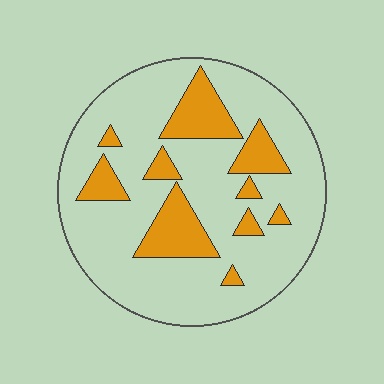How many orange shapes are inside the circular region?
10.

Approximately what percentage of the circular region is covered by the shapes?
Approximately 20%.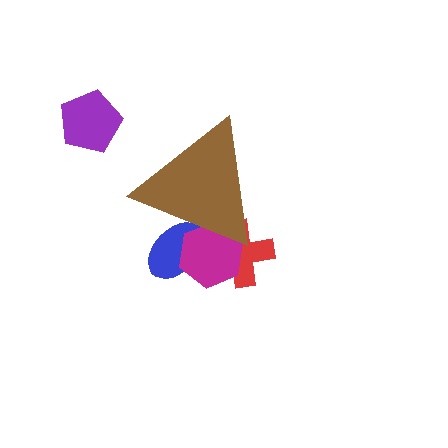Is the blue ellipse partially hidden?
Yes, the blue ellipse is partially hidden behind the brown triangle.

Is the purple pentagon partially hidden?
No, the purple pentagon is fully visible.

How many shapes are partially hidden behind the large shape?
3 shapes are partially hidden.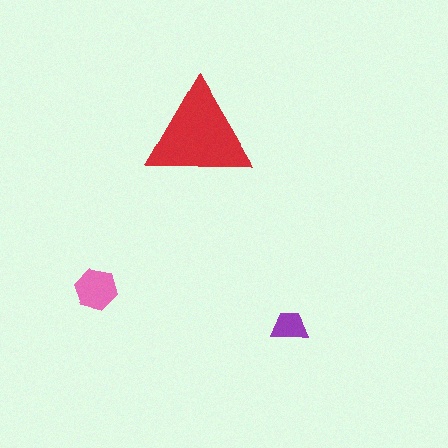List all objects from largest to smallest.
The red triangle, the pink hexagon, the purple trapezoid.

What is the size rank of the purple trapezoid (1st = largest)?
3rd.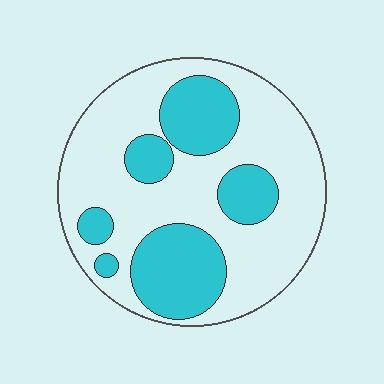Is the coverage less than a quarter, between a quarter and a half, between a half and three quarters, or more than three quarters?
Between a quarter and a half.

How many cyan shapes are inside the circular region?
6.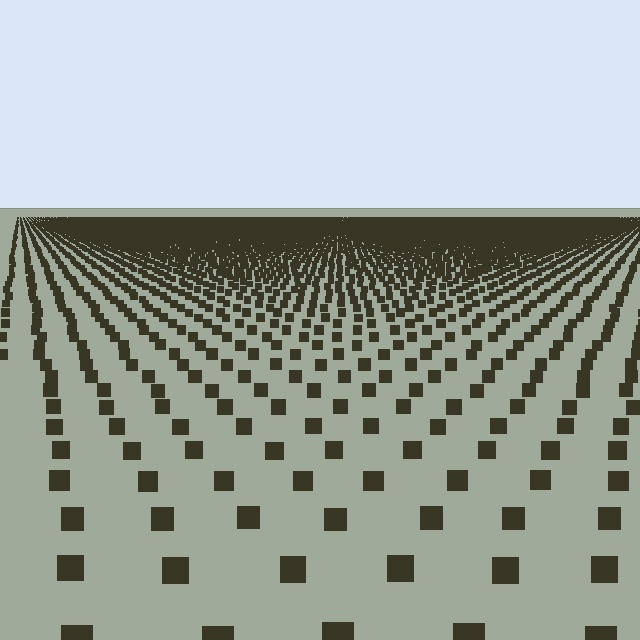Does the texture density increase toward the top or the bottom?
Density increases toward the top.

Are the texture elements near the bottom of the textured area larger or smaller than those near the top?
Larger. Near the bottom, elements are closer to the viewer and appear at a bigger on-screen size.